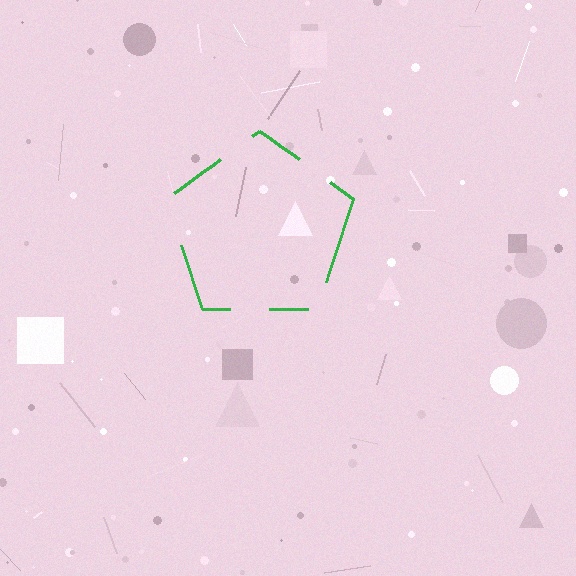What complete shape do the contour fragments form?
The contour fragments form a pentagon.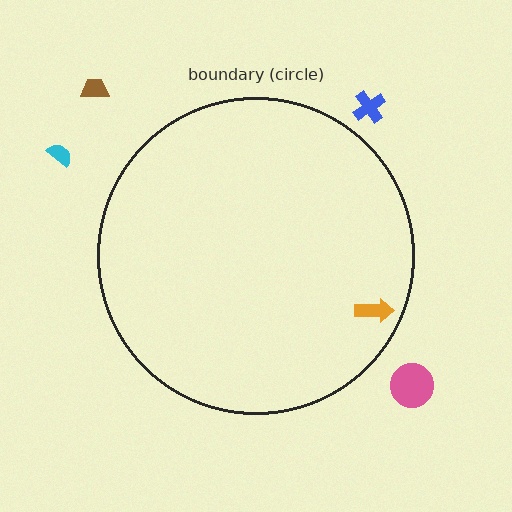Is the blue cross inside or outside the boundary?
Outside.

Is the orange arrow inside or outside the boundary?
Inside.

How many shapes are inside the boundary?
1 inside, 4 outside.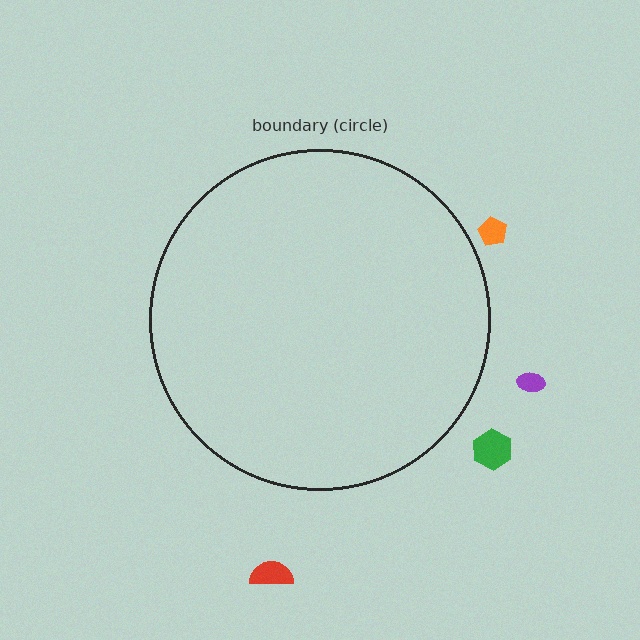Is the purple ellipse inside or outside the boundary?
Outside.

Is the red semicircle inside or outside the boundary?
Outside.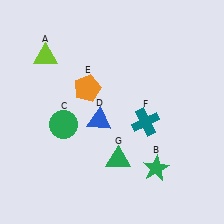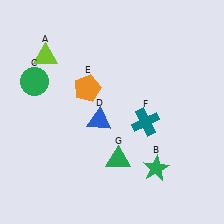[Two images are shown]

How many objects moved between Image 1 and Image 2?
1 object moved between the two images.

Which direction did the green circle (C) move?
The green circle (C) moved up.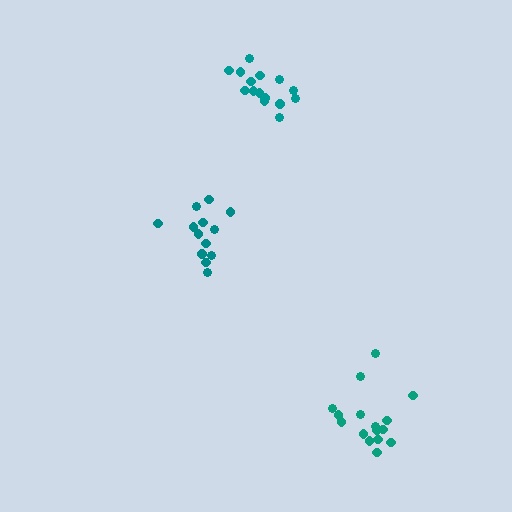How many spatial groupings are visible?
There are 3 spatial groupings.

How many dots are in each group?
Group 1: 13 dots, Group 2: 16 dots, Group 3: 15 dots (44 total).